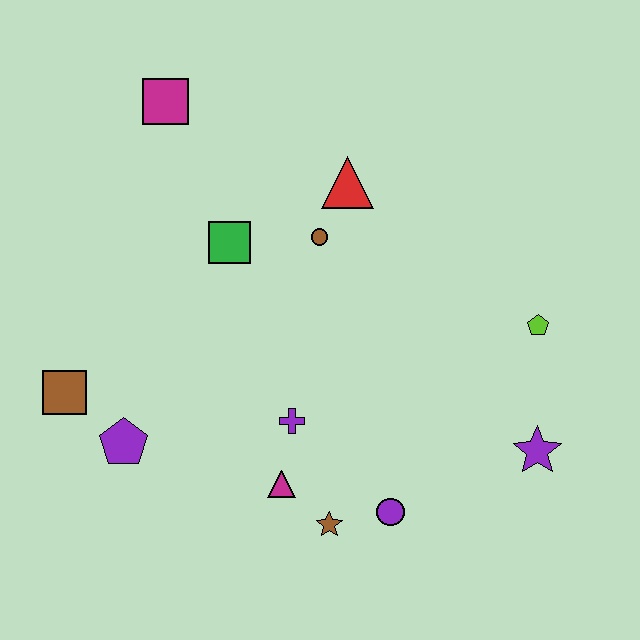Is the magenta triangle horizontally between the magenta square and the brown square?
No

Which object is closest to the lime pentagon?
The purple star is closest to the lime pentagon.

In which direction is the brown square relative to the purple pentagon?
The brown square is to the left of the purple pentagon.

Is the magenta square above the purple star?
Yes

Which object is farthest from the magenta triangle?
The magenta square is farthest from the magenta triangle.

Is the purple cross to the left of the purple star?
Yes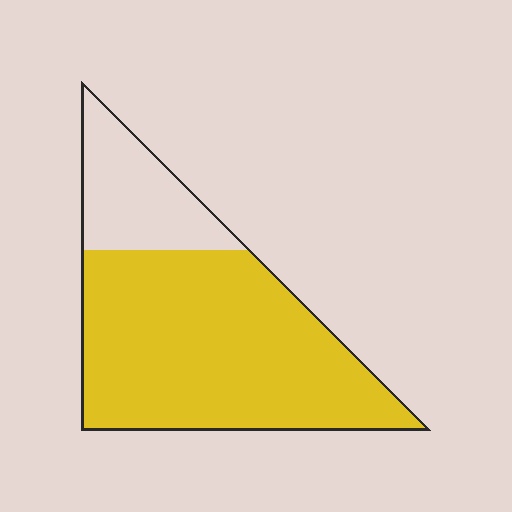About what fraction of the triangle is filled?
About three quarters (3/4).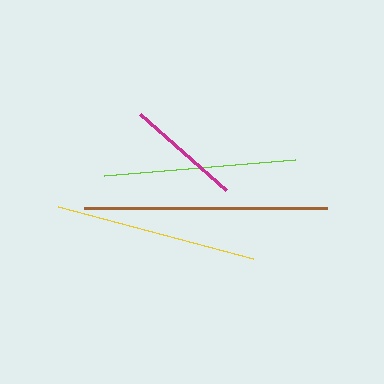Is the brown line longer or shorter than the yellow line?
The brown line is longer than the yellow line.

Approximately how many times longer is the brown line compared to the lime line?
The brown line is approximately 1.3 times the length of the lime line.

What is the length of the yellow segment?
The yellow segment is approximately 202 pixels long.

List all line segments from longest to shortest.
From longest to shortest: brown, yellow, lime, magenta.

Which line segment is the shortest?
The magenta line is the shortest at approximately 115 pixels.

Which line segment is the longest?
The brown line is the longest at approximately 243 pixels.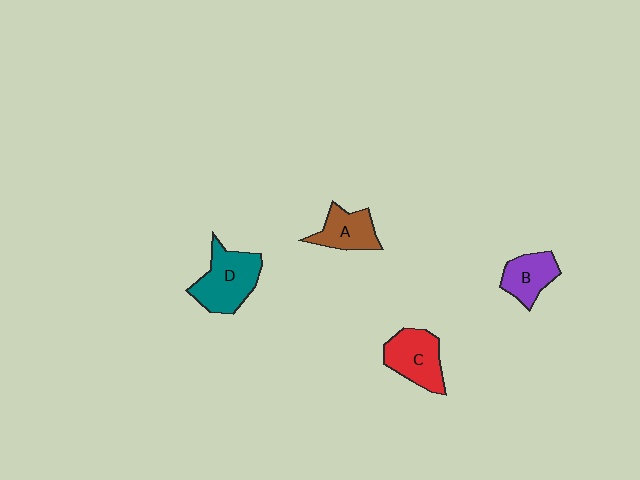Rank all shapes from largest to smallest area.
From largest to smallest: D (teal), C (red), A (brown), B (purple).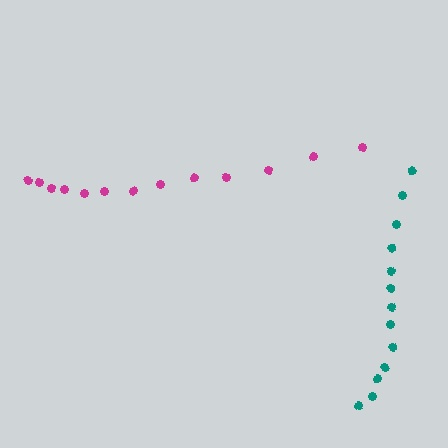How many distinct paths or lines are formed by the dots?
There are 2 distinct paths.